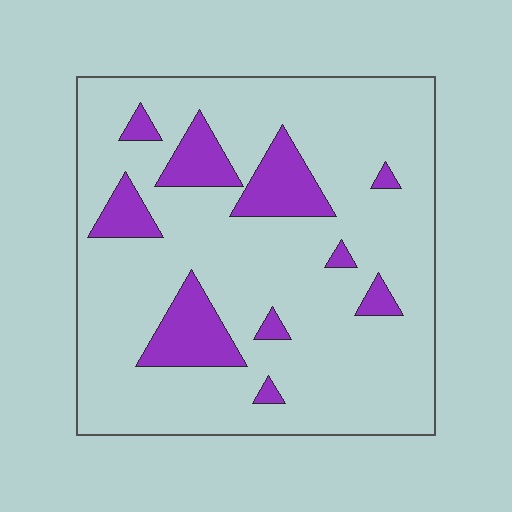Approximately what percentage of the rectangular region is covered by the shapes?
Approximately 15%.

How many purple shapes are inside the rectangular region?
10.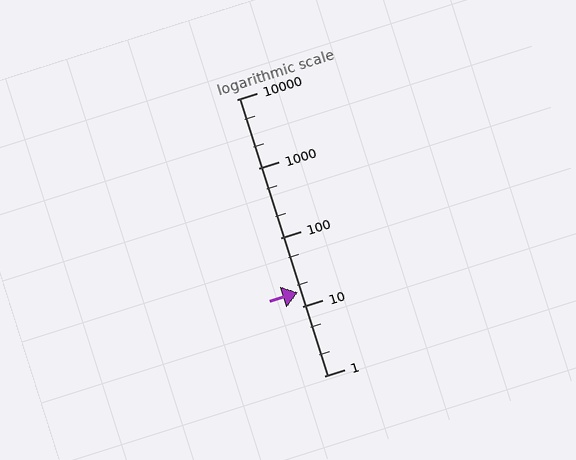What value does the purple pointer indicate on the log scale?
The pointer indicates approximately 16.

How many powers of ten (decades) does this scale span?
The scale spans 4 decades, from 1 to 10000.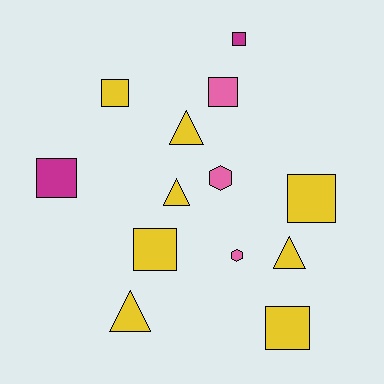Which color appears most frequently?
Yellow, with 8 objects.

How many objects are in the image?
There are 13 objects.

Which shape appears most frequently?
Square, with 7 objects.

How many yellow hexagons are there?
There are no yellow hexagons.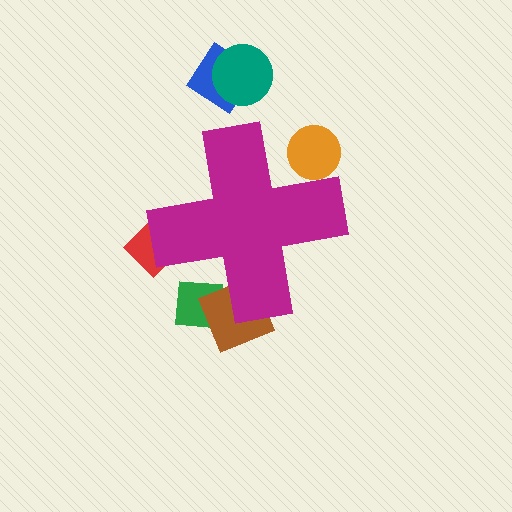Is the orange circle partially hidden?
Yes, the orange circle is partially hidden behind the magenta cross.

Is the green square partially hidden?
Yes, the green square is partially hidden behind the magenta cross.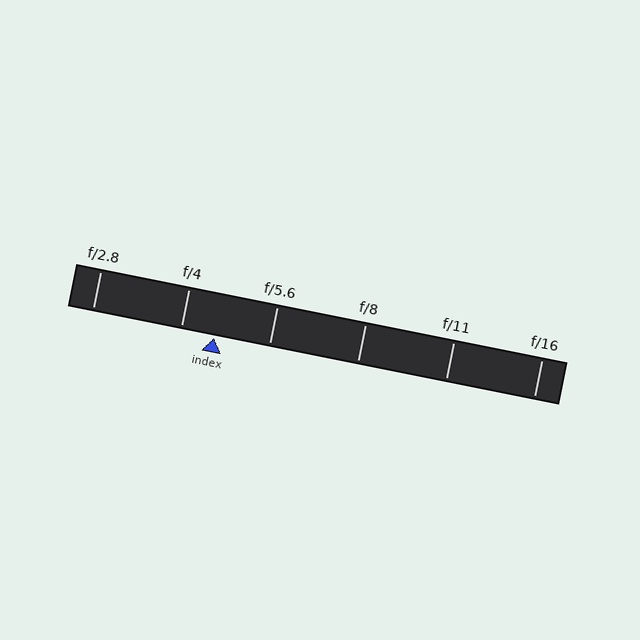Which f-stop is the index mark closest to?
The index mark is closest to f/4.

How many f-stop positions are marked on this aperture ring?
There are 6 f-stop positions marked.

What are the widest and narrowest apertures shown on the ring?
The widest aperture shown is f/2.8 and the narrowest is f/16.